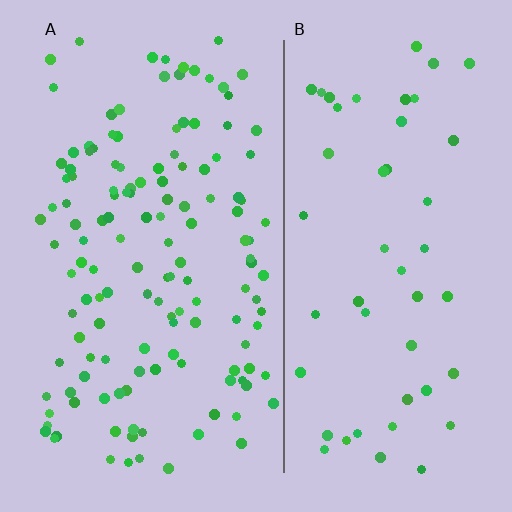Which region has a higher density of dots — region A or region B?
A (the left).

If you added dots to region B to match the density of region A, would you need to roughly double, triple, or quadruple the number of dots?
Approximately triple.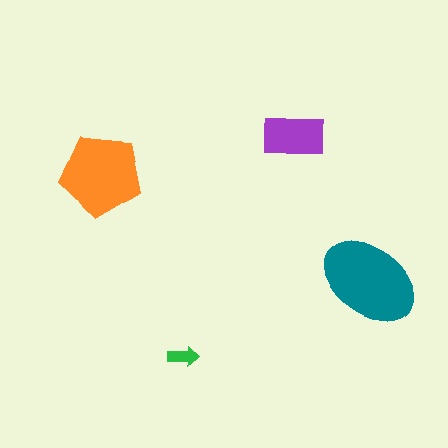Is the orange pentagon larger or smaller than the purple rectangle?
Larger.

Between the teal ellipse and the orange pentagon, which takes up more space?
The teal ellipse.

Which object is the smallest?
The green arrow.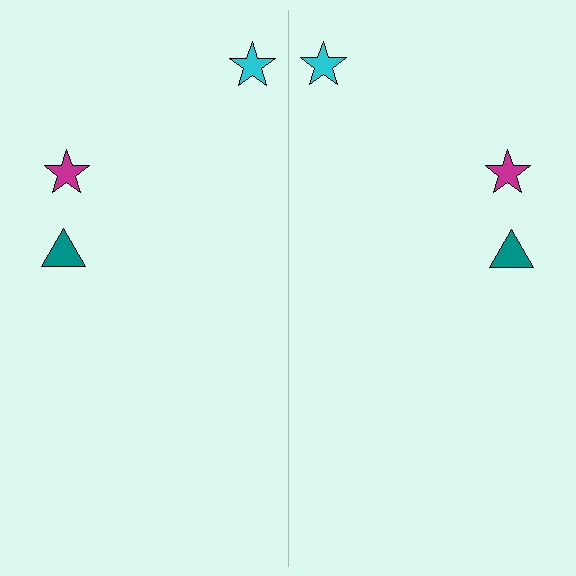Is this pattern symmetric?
Yes, this pattern has bilateral (reflection) symmetry.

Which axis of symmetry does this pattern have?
The pattern has a vertical axis of symmetry running through the center of the image.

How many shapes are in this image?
There are 6 shapes in this image.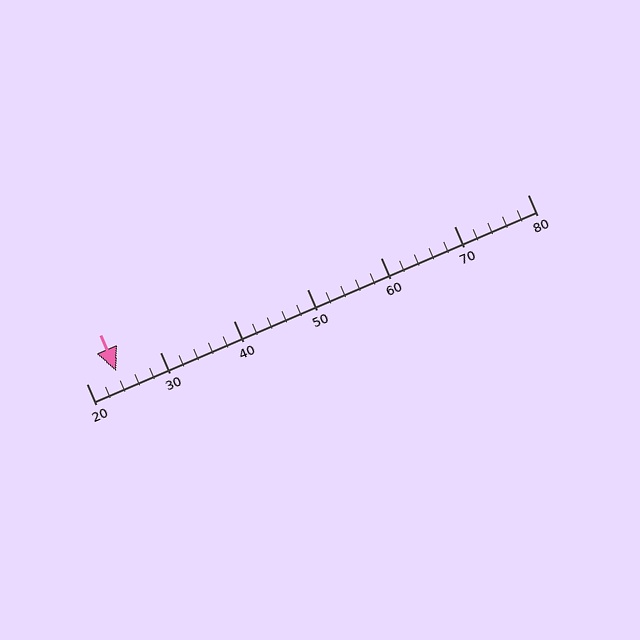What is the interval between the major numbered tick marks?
The major tick marks are spaced 10 units apart.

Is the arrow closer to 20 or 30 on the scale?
The arrow is closer to 20.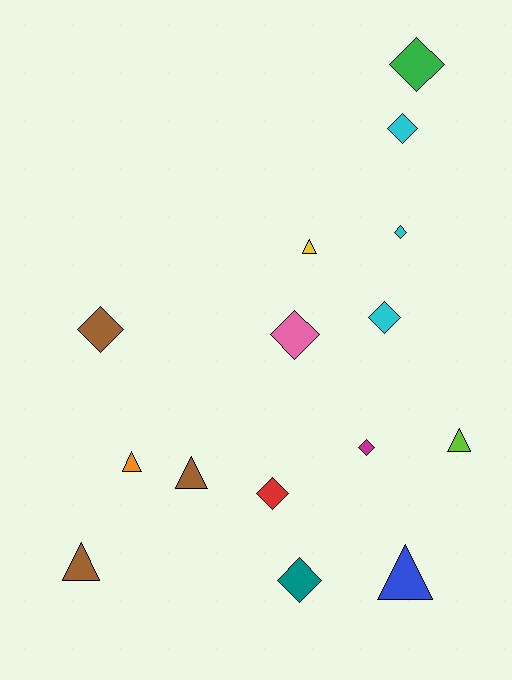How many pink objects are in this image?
There is 1 pink object.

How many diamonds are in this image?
There are 9 diamonds.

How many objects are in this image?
There are 15 objects.